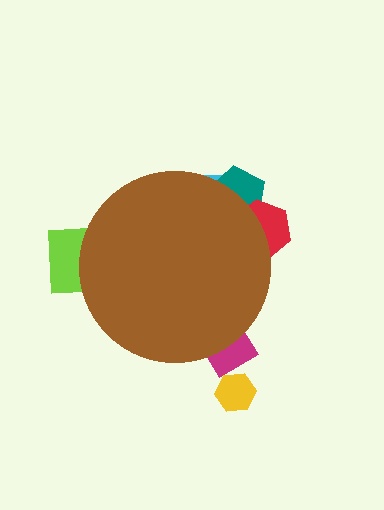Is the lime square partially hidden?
Yes, the lime square is partially hidden behind the brown circle.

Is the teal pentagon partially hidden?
Yes, the teal pentagon is partially hidden behind the brown circle.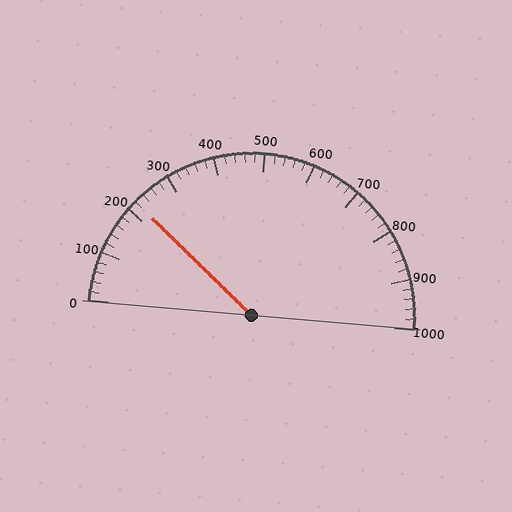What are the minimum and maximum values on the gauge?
The gauge ranges from 0 to 1000.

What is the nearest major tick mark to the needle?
The nearest major tick mark is 200.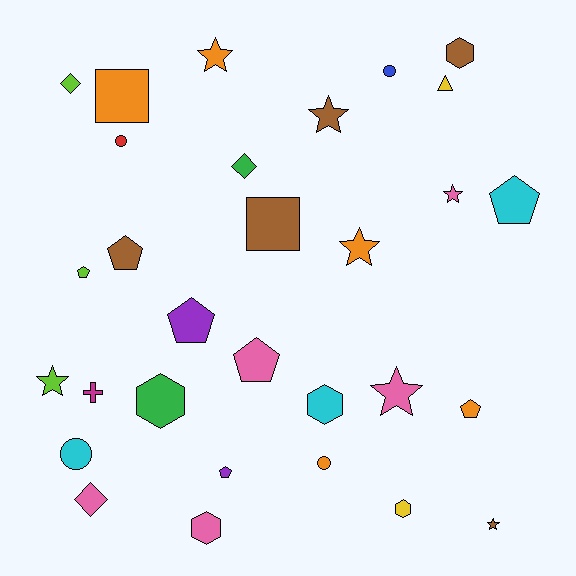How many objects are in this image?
There are 30 objects.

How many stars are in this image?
There are 7 stars.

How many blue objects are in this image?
There is 1 blue object.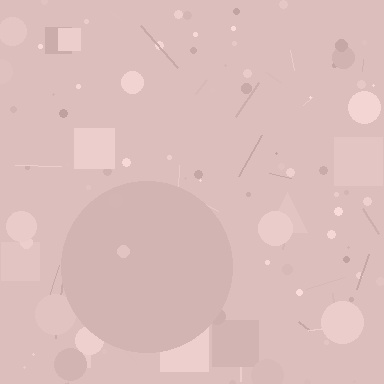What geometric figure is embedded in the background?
A circle is embedded in the background.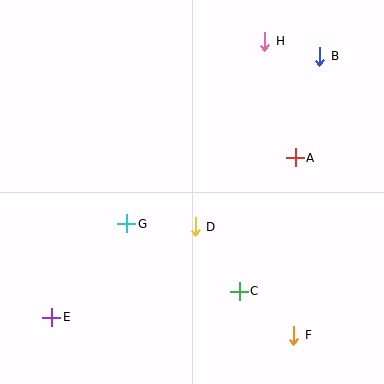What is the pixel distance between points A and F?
The distance between A and F is 177 pixels.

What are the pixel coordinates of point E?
Point E is at (52, 317).